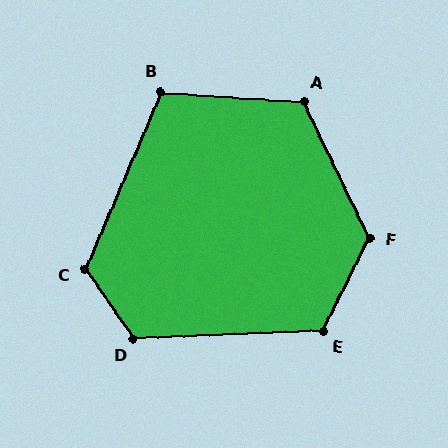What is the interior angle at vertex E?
Approximately 119 degrees (obtuse).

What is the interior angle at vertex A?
Approximately 119 degrees (obtuse).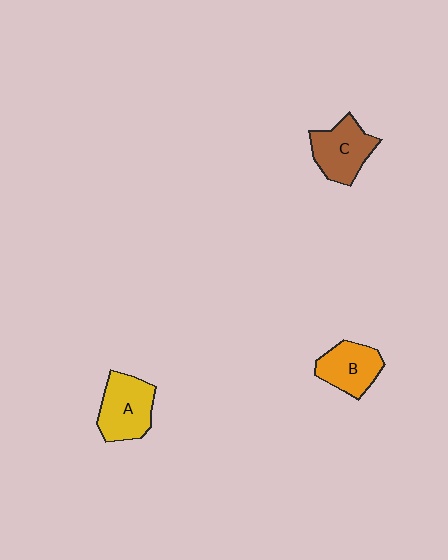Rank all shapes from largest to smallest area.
From largest to smallest: A (yellow), C (brown), B (orange).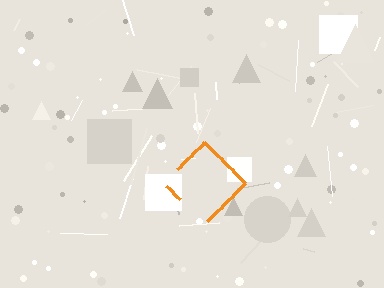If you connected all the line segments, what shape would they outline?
They would outline a diamond.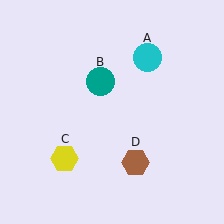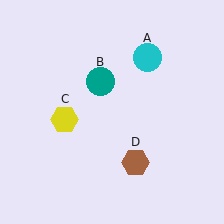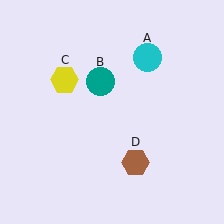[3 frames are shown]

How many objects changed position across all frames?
1 object changed position: yellow hexagon (object C).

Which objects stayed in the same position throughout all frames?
Cyan circle (object A) and teal circle (object B) and brown hexagon (object D) remained stationary.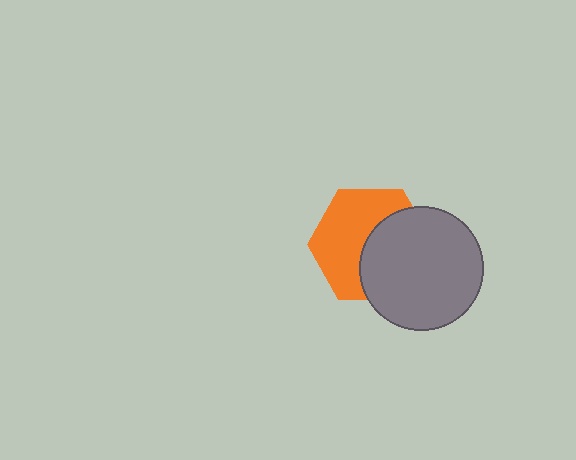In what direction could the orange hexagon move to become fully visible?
The orange hexagon could move left. That would shift it out from behind the gray circle entirely.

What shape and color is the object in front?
The object in front is a gray circle.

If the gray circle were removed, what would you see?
You would see the complete orange hexagon.